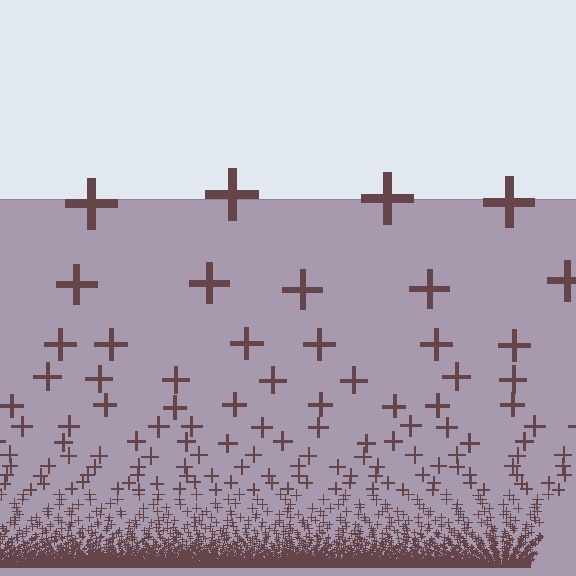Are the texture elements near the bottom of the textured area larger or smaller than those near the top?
Smaller. The gradient is inverted — elements near the bottom are smaller and denser.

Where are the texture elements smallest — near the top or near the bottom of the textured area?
Near the bottom.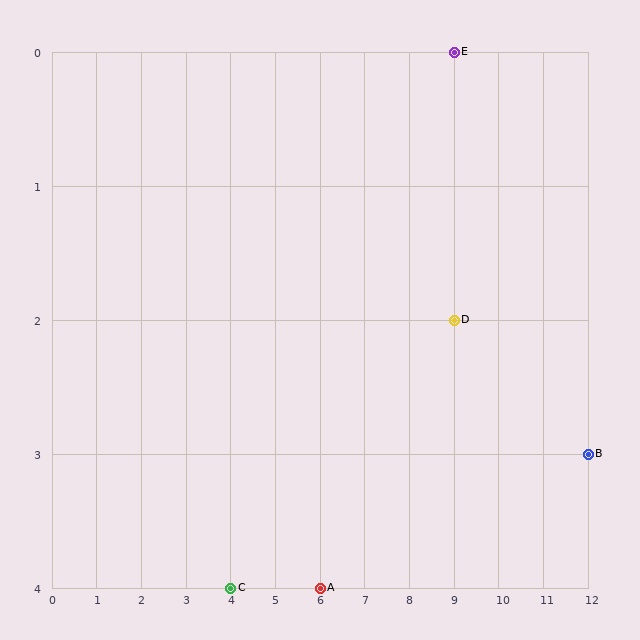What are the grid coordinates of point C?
Point C is at grid coordinates (4, 4).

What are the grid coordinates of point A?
Point A is at grid coordinates (6, 4).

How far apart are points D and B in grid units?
Points D and B are 3 columns and 1 row apart (about 3.2 grid units diagonally).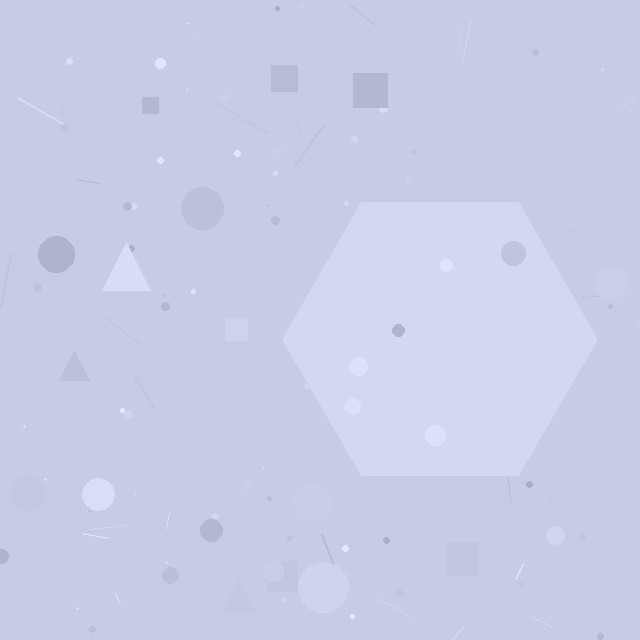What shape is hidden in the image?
A hexagon is hidden in the image.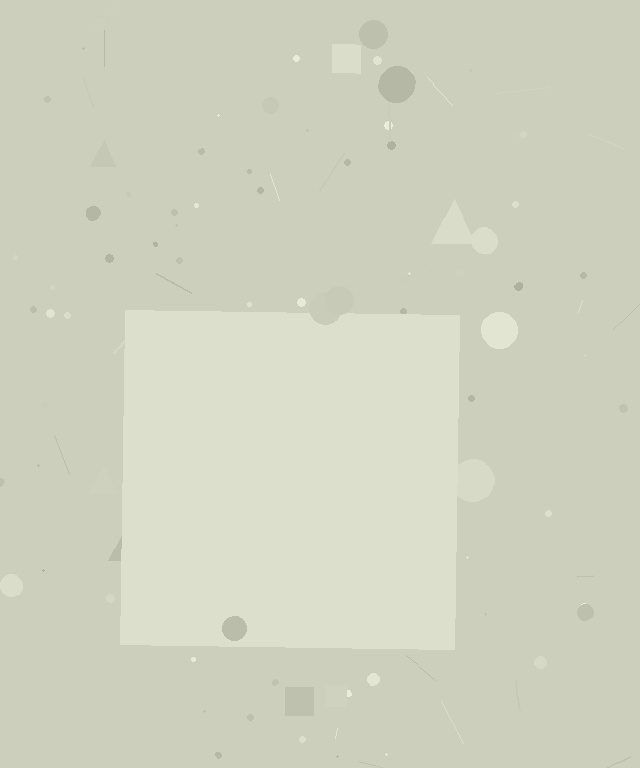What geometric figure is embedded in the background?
A square is embedded in the background.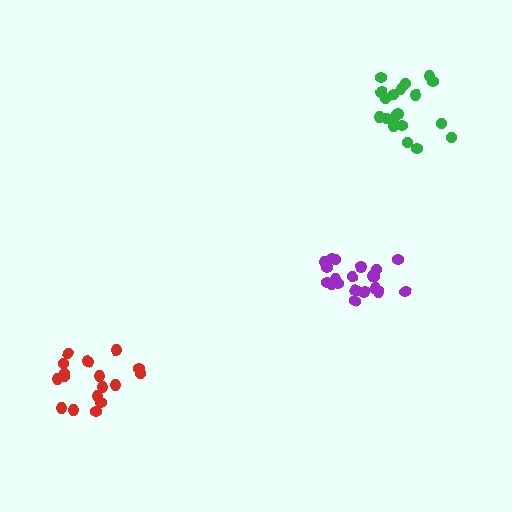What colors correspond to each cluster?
The clusters are colored: purple, red, green.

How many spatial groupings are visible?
There are 3 spatial groupings.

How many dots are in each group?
Group 1: 20 dots, Group 2: 17 dots, Group 3: 19 dots (56 total).